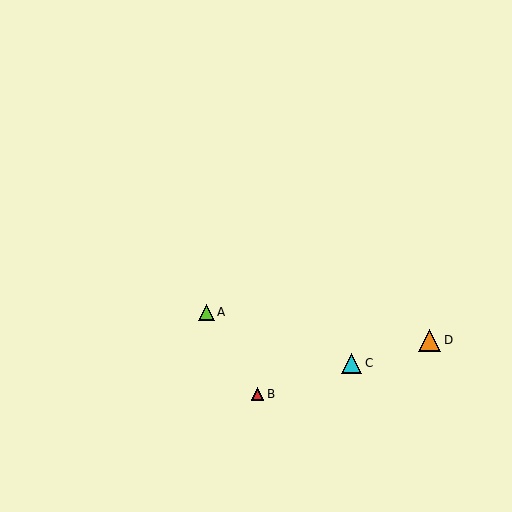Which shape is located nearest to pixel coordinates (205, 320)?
The lime triangle (labeled A) at (206, 312) is nearest to that location.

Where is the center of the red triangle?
The center of the red triangle is at (257, 394).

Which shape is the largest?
The orange triangle (labeled D) is the largest.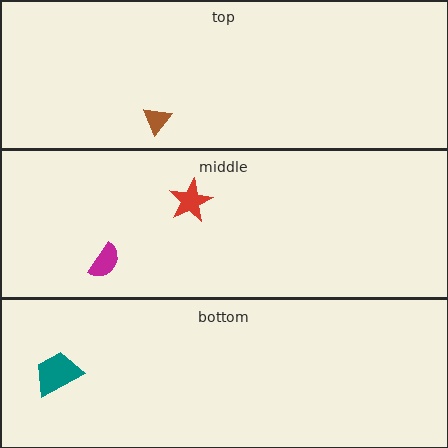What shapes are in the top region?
The brown triangle.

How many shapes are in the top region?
1.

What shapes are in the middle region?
The red star, the magenta semicircle.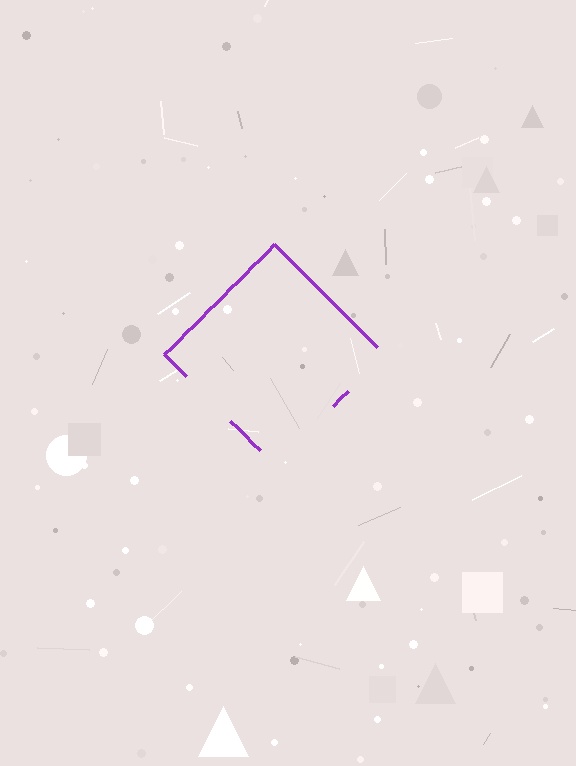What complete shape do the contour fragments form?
The contour fragments form a diamond.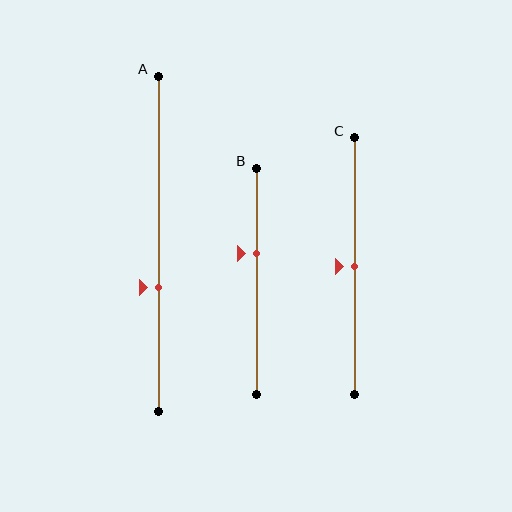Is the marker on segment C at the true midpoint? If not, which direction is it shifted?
Yes, the marker on segment C is at the true midpoint.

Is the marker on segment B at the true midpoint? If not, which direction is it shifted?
No, the marker on segment B is shifted upward by about 12% of the segment length.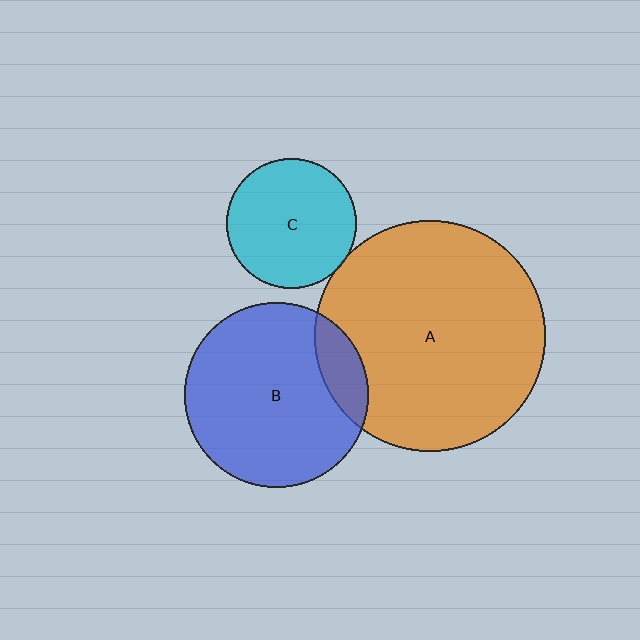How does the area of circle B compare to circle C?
Approximately 2.0 times.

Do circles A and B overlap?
Yes.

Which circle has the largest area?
Circle A (orange).